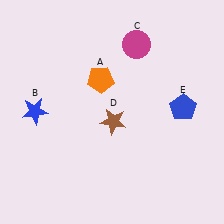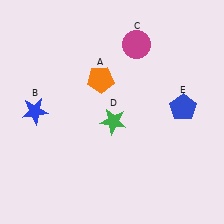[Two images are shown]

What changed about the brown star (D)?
In Image 1, D is brown. In Image 2, it changed to green.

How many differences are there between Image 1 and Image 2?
There is 1 difference between the two images.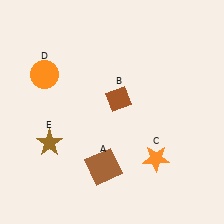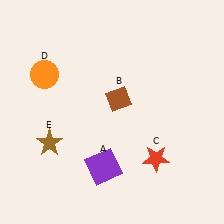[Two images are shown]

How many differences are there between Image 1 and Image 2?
There are 2 differences between the two images.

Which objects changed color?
A changed from brown to purple. C changed from orange to red.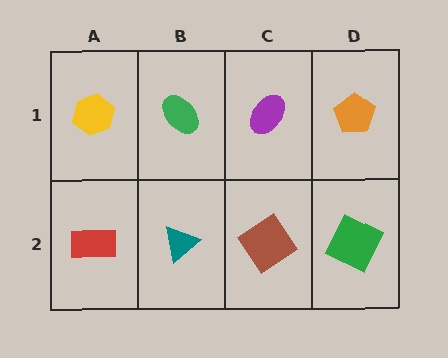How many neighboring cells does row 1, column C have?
3.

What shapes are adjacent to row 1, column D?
A green square (row 2, column D), a purple ellipse (row 1, column C).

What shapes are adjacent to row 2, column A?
A yellow hexagon (row 1, column A), a teal triangle (row 2, column B).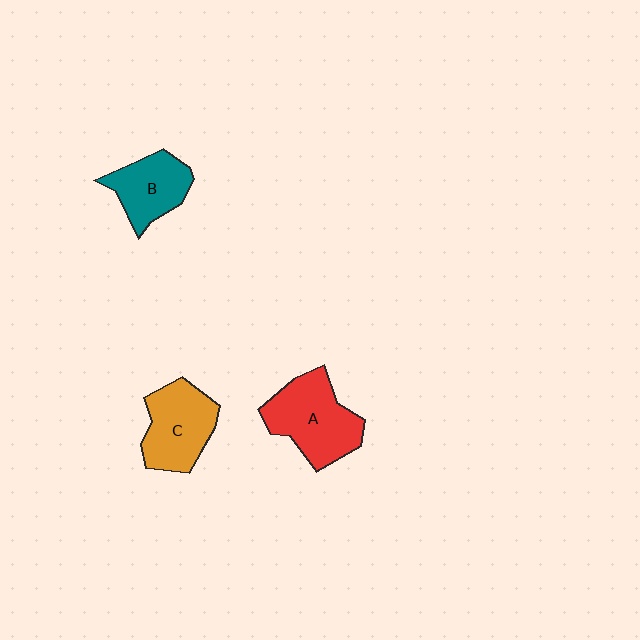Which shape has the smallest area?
Shape B (teal).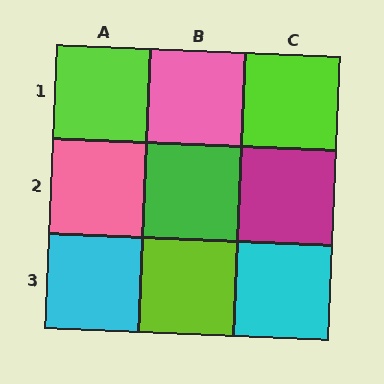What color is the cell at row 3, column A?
Cyan.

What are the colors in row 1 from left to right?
Lime, pink, lime.